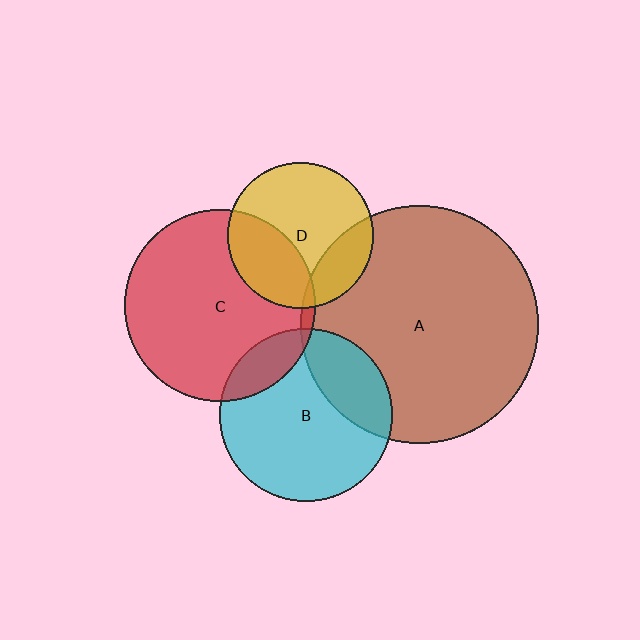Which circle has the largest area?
Circle A (brown).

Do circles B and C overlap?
Yes.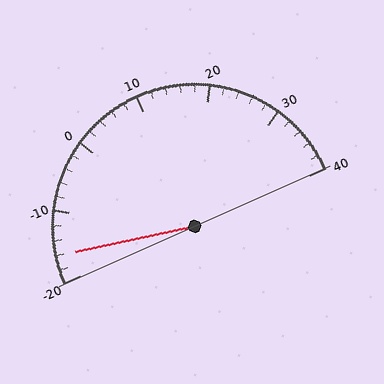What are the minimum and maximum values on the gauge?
The gauge ranges from -20 to 40.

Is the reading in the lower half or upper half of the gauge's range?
The reading is in the lower half of the range (-20 to 40).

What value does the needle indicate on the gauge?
The needle indicates approximately -16.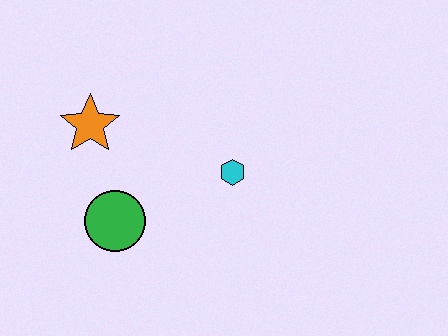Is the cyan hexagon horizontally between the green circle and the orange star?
No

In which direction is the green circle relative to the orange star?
The green circle is below the orange star.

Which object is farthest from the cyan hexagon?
The orange star is farthest from the cyan hexagon.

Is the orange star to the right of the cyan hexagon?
No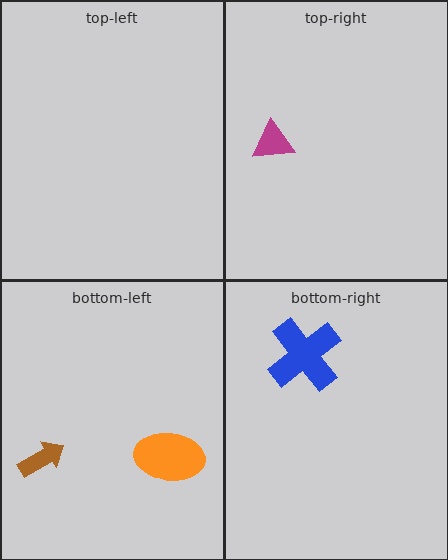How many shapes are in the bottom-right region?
1.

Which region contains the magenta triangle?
The top-right region.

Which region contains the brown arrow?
The bottom-left region.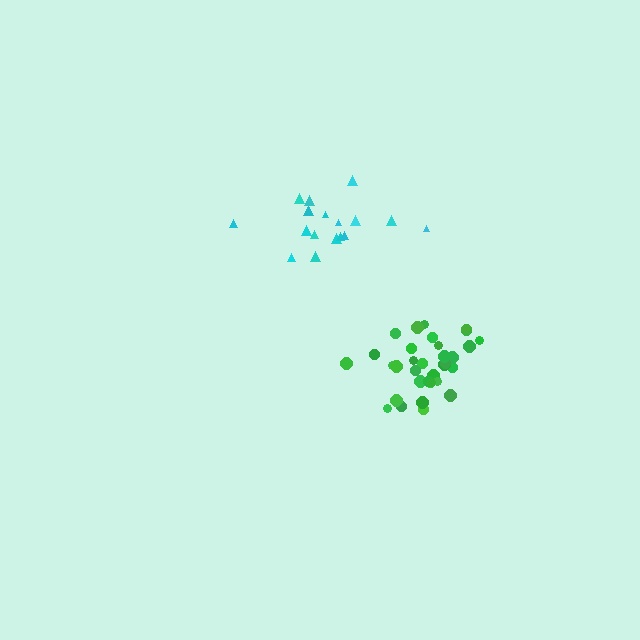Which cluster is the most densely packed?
Green.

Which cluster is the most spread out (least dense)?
Cyan.